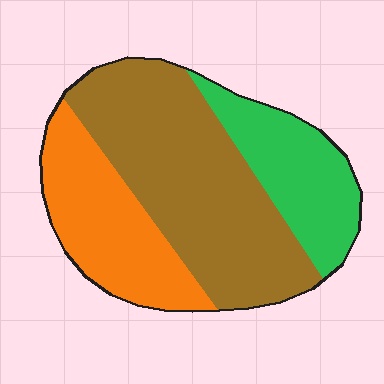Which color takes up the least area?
Green, at roughly 25%.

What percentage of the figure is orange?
Orange covers around 25% of the figure.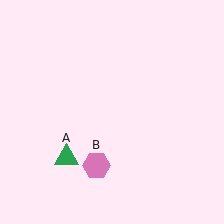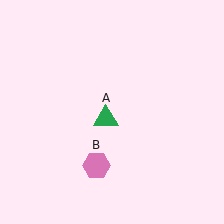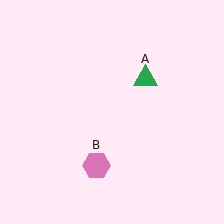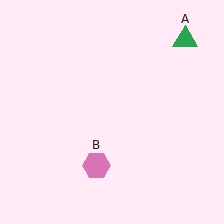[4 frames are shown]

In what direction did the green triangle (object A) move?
The green triangle (object A) moved up and to the right.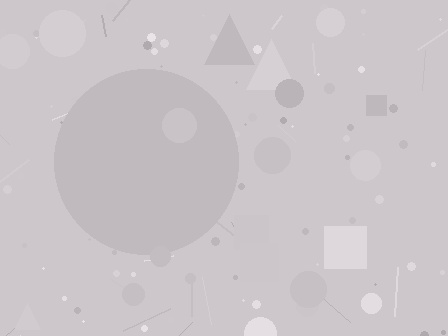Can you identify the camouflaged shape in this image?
The camouflaged shape is a circle.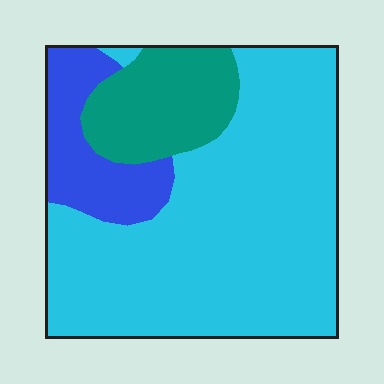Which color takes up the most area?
Cyan, at roughly 70%.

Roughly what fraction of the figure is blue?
Blue covers roughly 15% of the figure.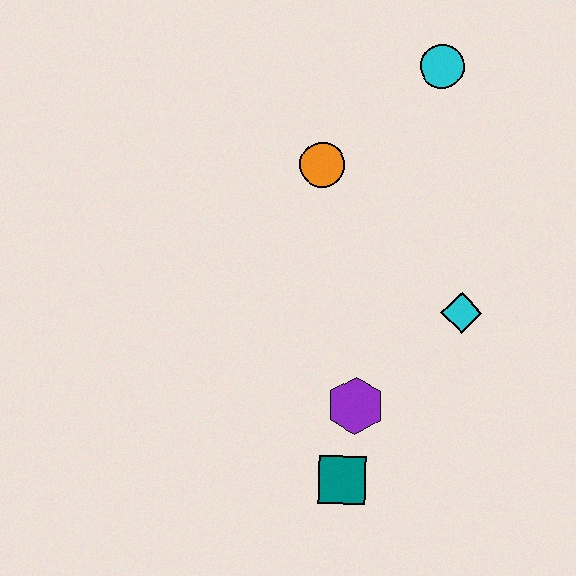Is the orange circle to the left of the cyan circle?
Yes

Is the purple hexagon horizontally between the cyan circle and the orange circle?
Yes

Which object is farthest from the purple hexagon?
The cyan circle is farthest from the purple hexagon.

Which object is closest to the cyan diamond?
The purple hexagon is closest to the cyan diamond.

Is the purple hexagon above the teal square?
Yes